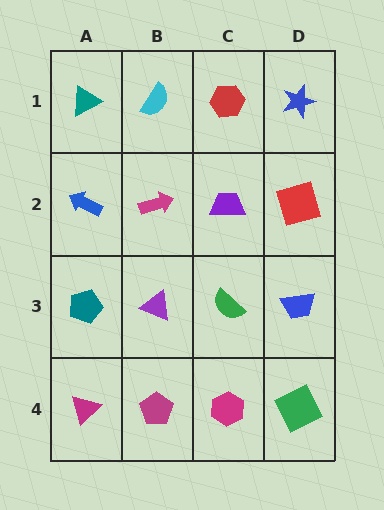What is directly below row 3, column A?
A magenta triangle.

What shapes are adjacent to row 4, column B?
A purple triangle (row 3, column B), a magenta triangle (row 4, column A), a magenta hexagon (row 4, column C).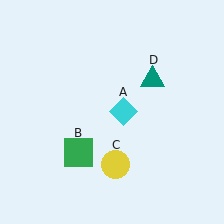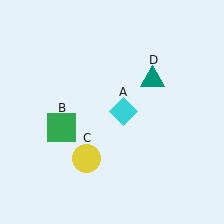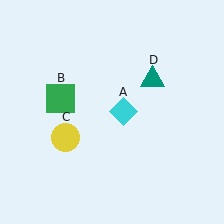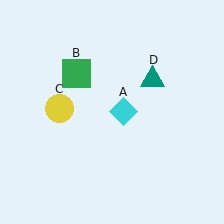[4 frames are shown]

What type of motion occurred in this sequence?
The green square (object B), yellow circle (object C) rotated clockwise around the center of the scene.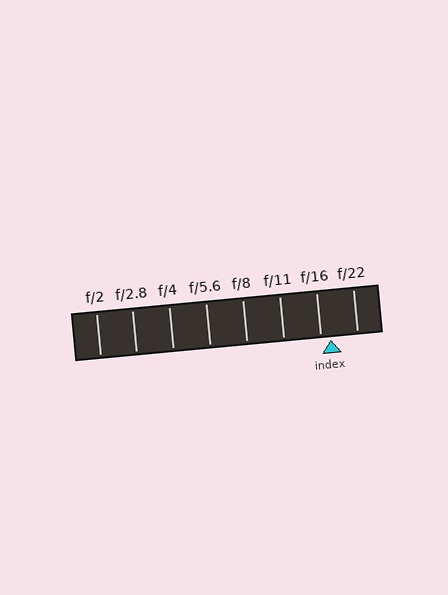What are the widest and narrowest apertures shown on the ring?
The widest aperture shown is f/2 and the narrowest is f/22.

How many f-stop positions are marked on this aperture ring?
There are 8 f-stop positions marked.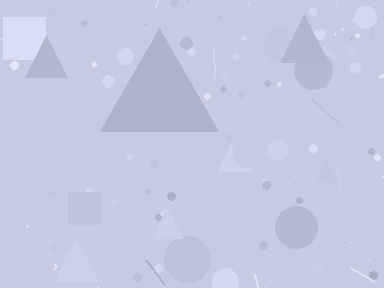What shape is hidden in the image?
A triangle is hidden in the image.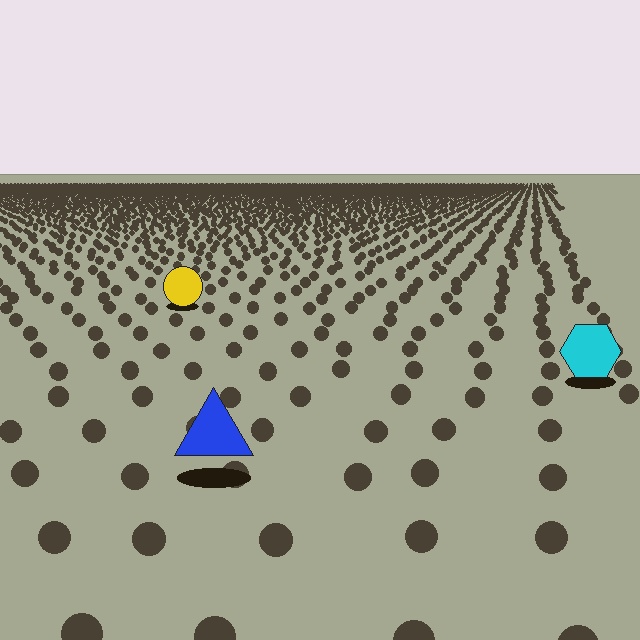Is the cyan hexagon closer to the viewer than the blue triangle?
No. The blue triangle is closer — you can tell from the texture gradient: the ground texture is coarser near it.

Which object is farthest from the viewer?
The yellow circle is farthest from the viewer. It appears smaller and the ground texture around it is denser.